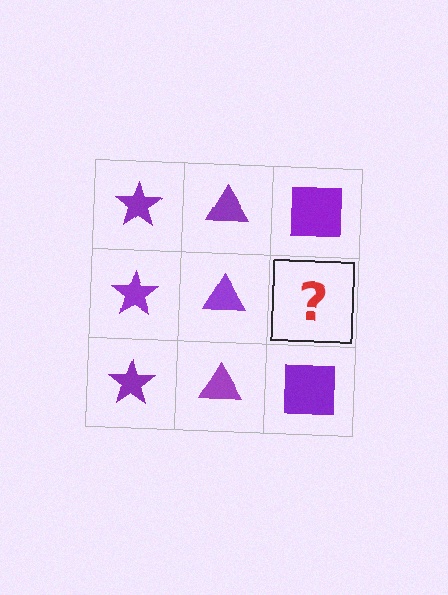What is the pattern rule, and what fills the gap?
The rule is that each column has a consistent shape. The gap should be filled with a purple square.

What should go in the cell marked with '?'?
The missing cell should contain a purple square.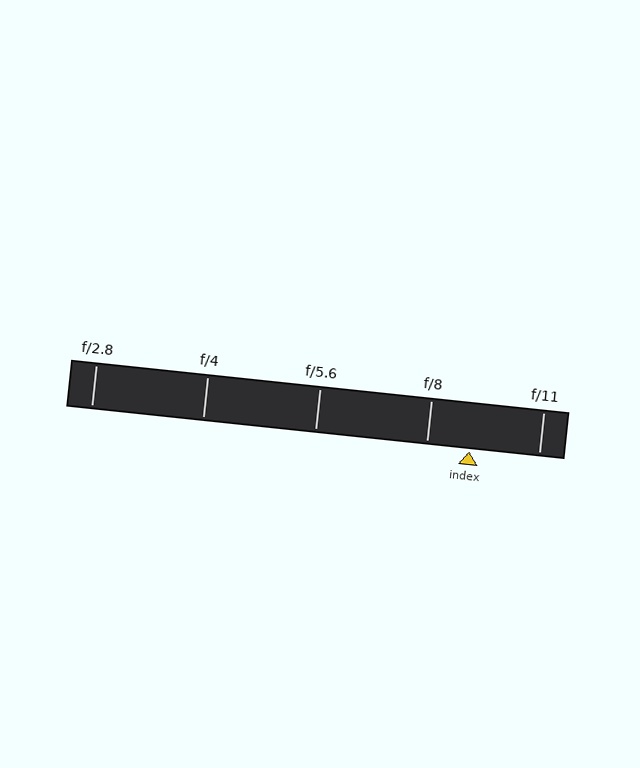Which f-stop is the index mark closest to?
The index mark is closest to f/8.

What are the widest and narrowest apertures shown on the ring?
The widest aperture shown is f/2.8 and the narrowest is f/11.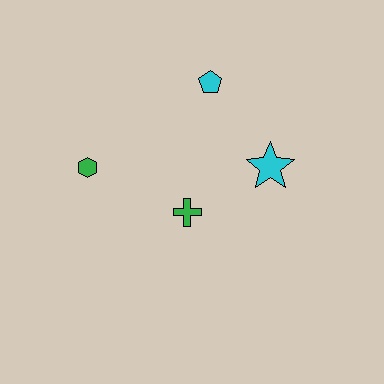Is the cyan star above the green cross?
Yes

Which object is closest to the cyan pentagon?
The cyan star is closest to the cyan pentagon.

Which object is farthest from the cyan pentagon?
The green hexagon is farthest from the cyan pentagon.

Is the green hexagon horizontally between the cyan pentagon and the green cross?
No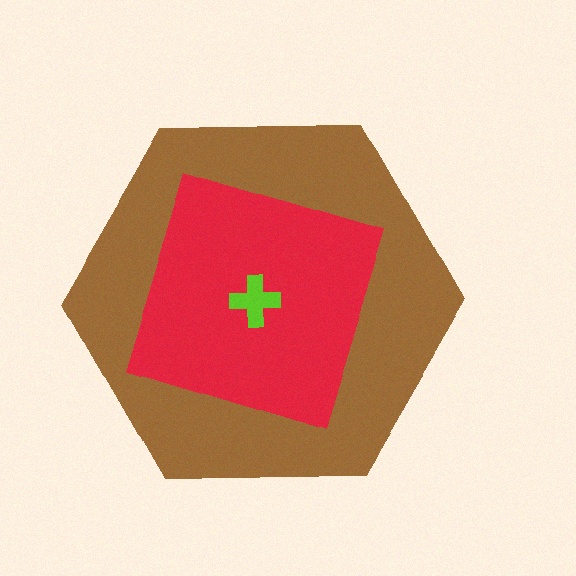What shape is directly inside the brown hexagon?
The red square.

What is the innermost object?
The lime cross.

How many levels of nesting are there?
3.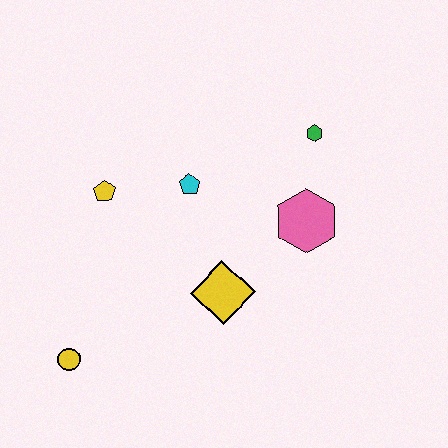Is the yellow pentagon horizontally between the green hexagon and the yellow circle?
Yes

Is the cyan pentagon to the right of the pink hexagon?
No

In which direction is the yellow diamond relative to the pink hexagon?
The yellow diamond is to the left of the pink hexagon.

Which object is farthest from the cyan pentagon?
The yellow circle is farthest from the cyan pentagon.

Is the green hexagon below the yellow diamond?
No